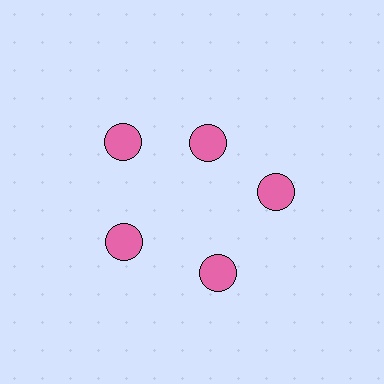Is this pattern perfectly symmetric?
No. The 5 pink circles are arranged in a ring, but one element near the 1 o'clock position is pulled inward toward the center, breaking the 5-fold rotational symmetry.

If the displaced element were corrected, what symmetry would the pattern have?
It would have 5-fold rotational symmetry — the pattern would map onto itself every 72 degrees.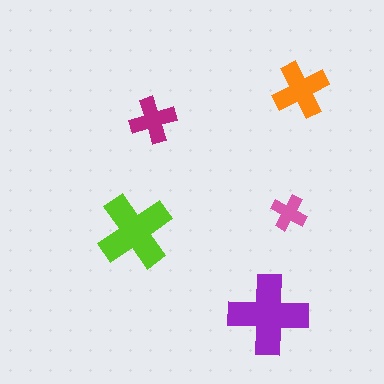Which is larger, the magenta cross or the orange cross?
The orange one.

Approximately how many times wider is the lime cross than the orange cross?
About 1.5 times wider.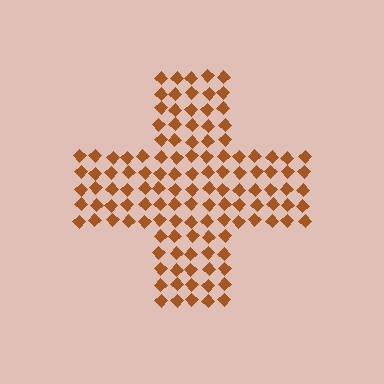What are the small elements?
The small elements are diamonds.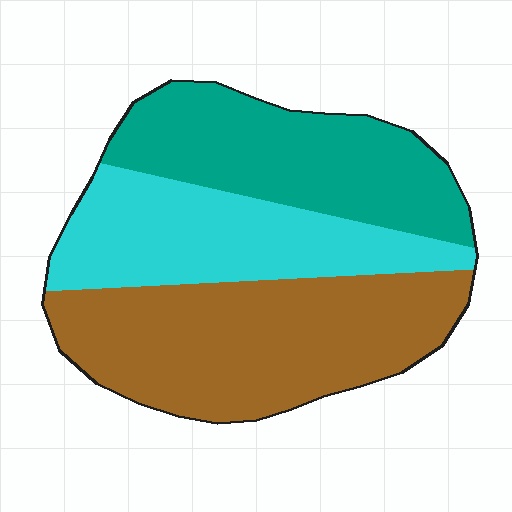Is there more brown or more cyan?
Brown.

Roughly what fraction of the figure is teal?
Teal takes up about one third (1/3) of the figure.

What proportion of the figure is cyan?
Cyan takes up between a sixth and a third of the figure.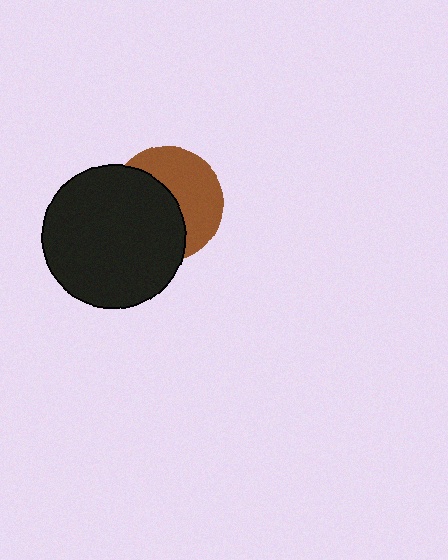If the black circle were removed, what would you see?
You would see the complete brown circle.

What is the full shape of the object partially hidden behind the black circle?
The partially hidden object is a brown circle.